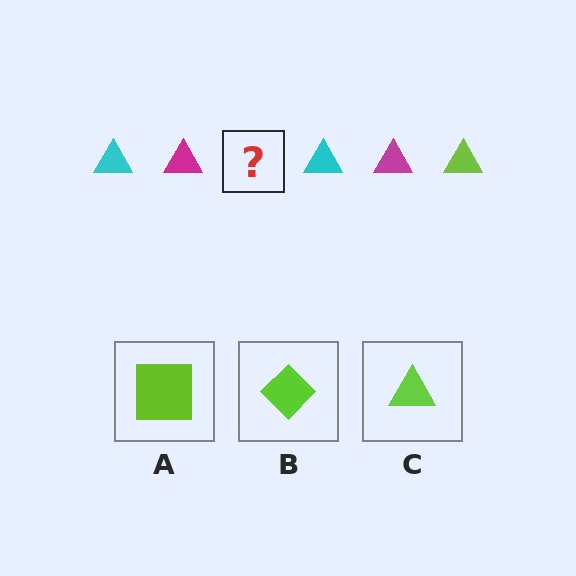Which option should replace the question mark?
Option C.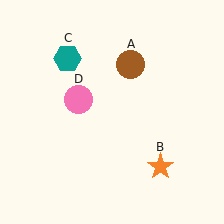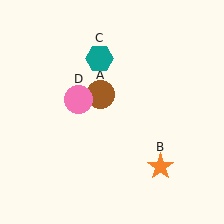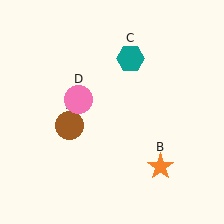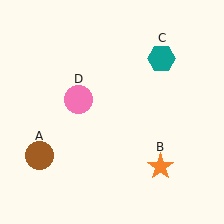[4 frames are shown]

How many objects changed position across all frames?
2 objects changed position: brown circle (object A), teal hexagon (object C).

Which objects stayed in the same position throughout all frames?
Orange star (object B) and pink circle (object D) remained stationary.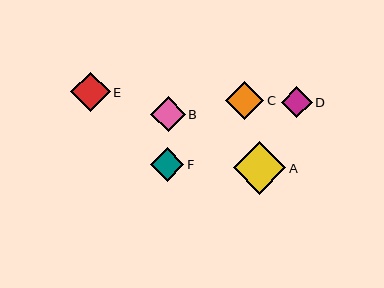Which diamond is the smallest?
Diamond D is the smallest with a size of approximately 30 pixels.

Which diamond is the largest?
Diamond A is the largest with a size of approximately 52 pixels.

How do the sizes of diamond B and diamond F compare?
Diamond B and diamond F are approximately the same size.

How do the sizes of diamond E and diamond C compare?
Diamond E and diamond C are approximately the same size.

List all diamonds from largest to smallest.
From largest to smallest: A, E, C, B, F, D.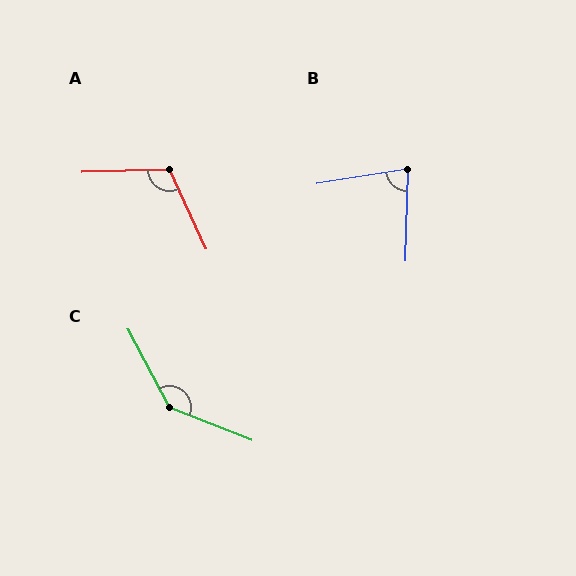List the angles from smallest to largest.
B (79°), A (113°), C (140°).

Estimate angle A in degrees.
Approximately 113 degrees.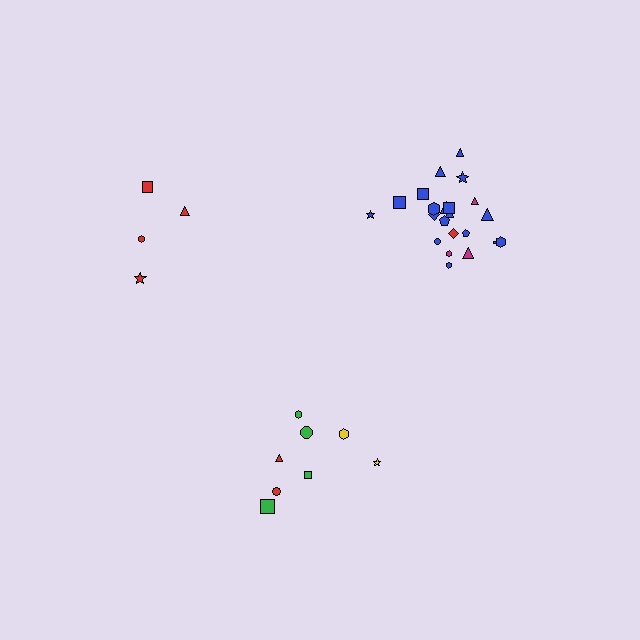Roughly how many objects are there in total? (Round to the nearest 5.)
Roughly 35 objects in total.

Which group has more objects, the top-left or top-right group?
The top-right group.